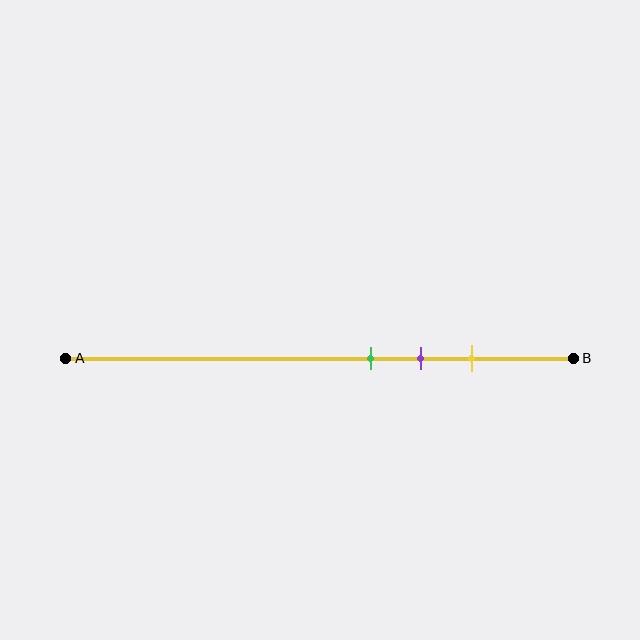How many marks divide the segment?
There are 3 marks dividing the segment.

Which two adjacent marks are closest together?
The green and purple marks are the closest adjacent pair.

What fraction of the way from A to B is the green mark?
The green mark is approximately 60% (0.6) of the way from A to B.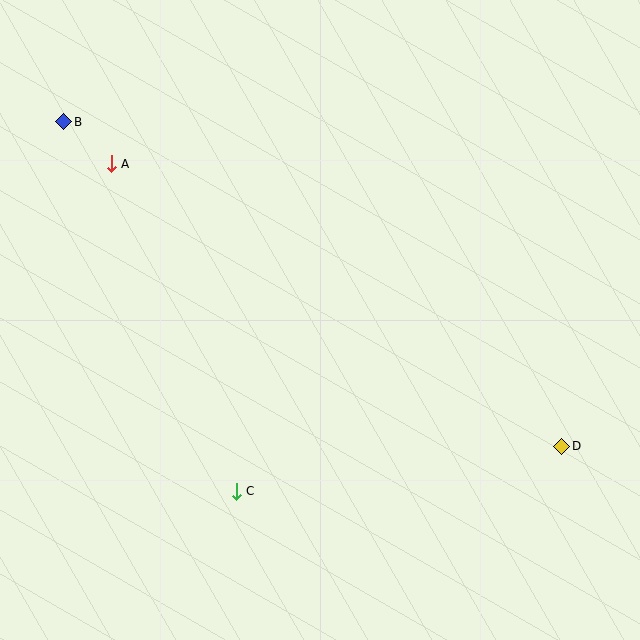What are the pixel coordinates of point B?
Point B is at (64, 122).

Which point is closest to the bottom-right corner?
Point D is closest to the bottom-right corner.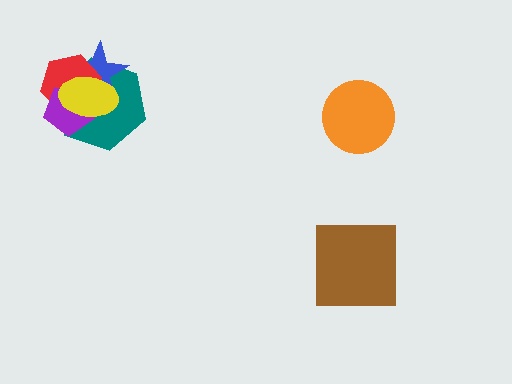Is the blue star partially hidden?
Yes, it is partially covered by another shape.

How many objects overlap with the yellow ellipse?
4 objects overlap with the yellow ellipse.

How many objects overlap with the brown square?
0 objects overlap with the brown square.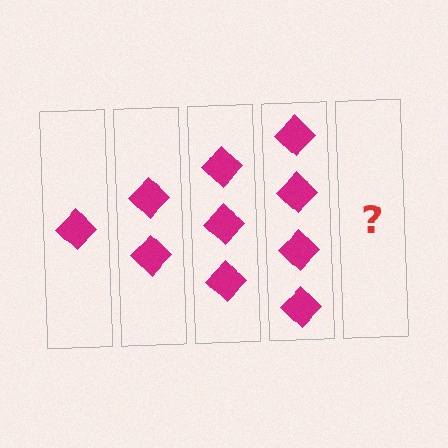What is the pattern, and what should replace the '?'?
The pattern is that each step adds one more diamond. The '?' should be 5 diamonds.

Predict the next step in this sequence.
The next step is 5 diamonds.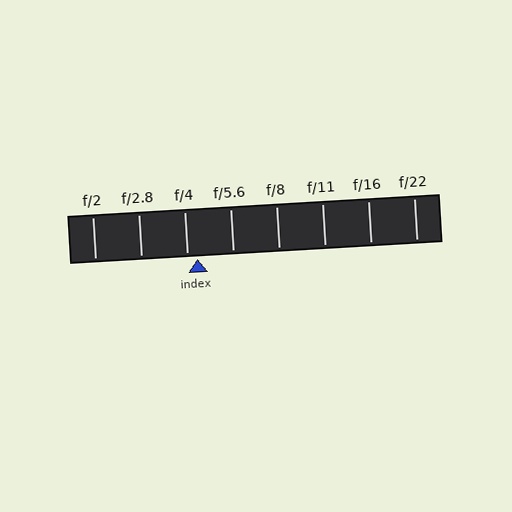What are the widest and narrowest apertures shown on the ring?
The widest aperture shown is f/2 and the narrowest is f/22.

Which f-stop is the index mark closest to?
The index mark is closest to f/4.